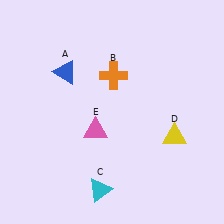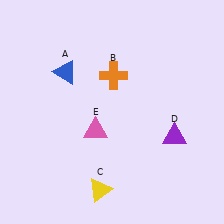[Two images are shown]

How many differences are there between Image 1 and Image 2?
There are 2 differences between the two images.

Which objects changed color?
C changed from cyan to yellow. D changed from yellow to purple.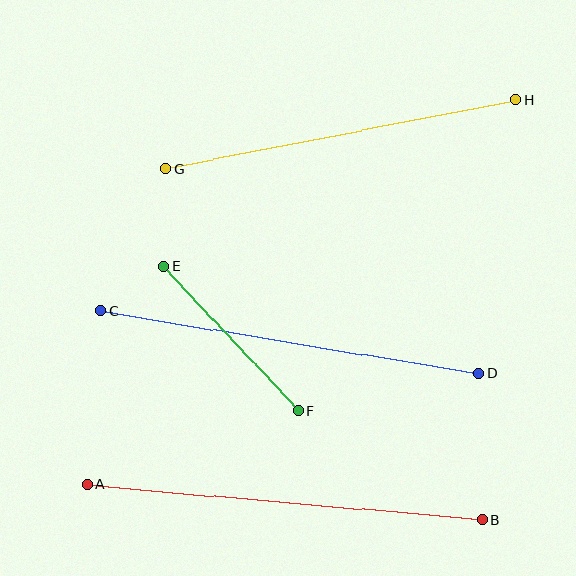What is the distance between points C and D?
The distance is approximately 383 pixels.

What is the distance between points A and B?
The distance is approximately 396 pixels.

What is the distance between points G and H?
The distance is approximately 356 pixels.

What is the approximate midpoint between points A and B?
The midpoint is at approximately (285, 502) pixels.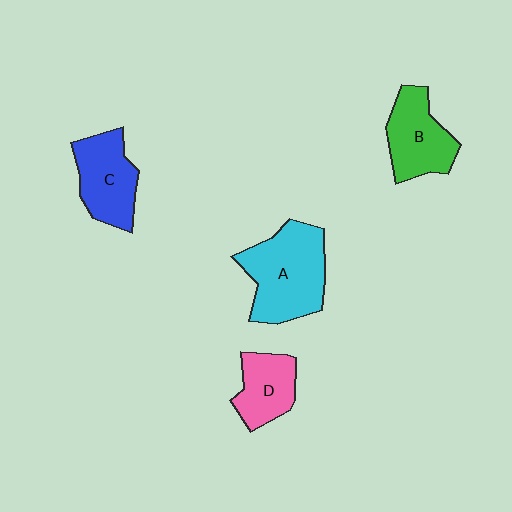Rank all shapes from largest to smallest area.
From largest to smallest: A (cyan), C (blue), B (green), D (pink).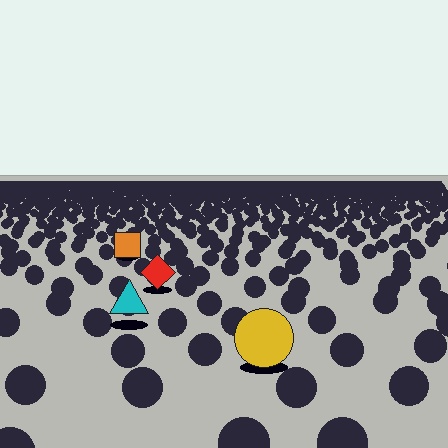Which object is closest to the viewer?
The yellow circle is closest. The texture marks near it are larger and more spread out.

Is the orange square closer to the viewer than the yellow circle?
No. The yellow circle is closer — you can tell from the texture gradient: the ground texture is coarser near it.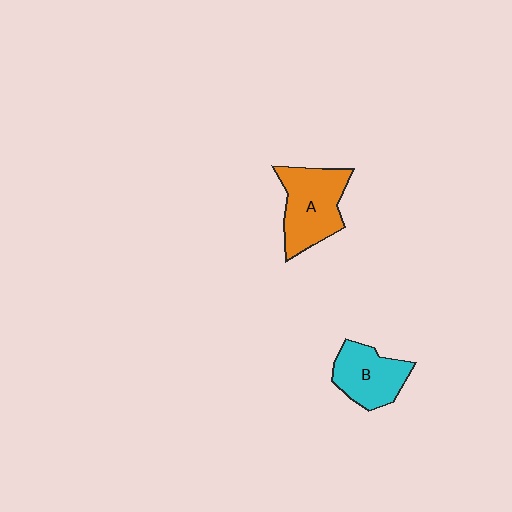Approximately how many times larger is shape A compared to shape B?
Approximately 1.3 times.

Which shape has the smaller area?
Shape B (cyan).